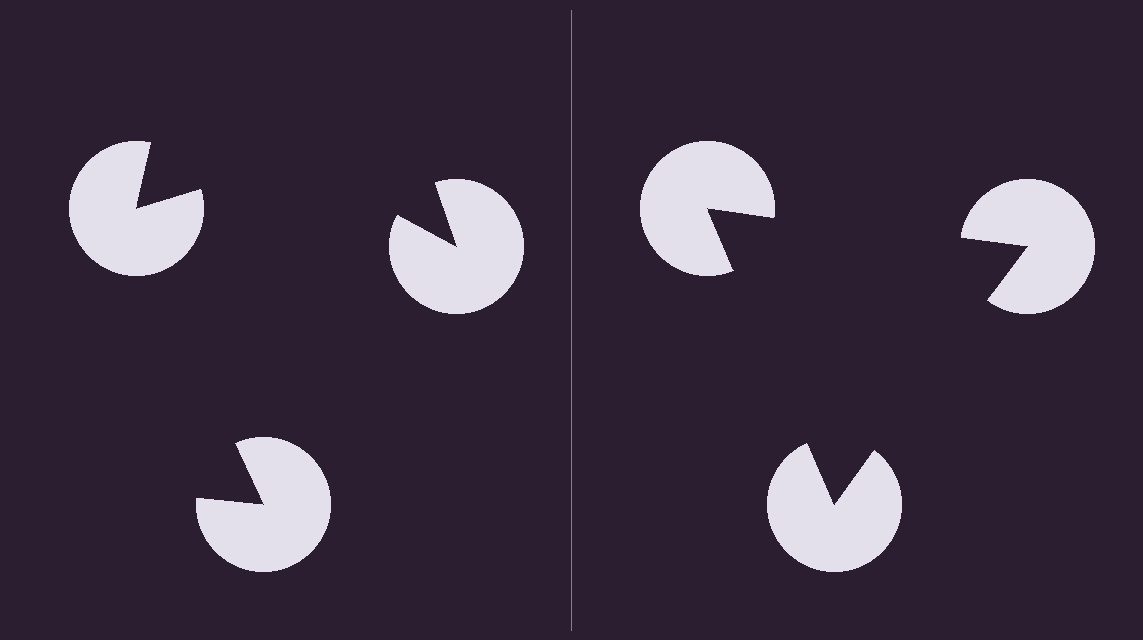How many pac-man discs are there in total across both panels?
6 — 3 on each side.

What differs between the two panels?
The pac-man discs are positioned identically on both sides; only the wedge orientations differ. On the right they align to a triangle; on the left they are misaligned.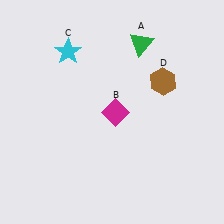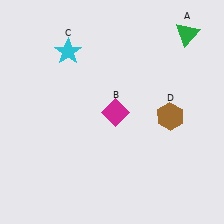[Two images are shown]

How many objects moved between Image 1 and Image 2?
2 objects moved between the two images.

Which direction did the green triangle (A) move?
The green triangle (A) moved right.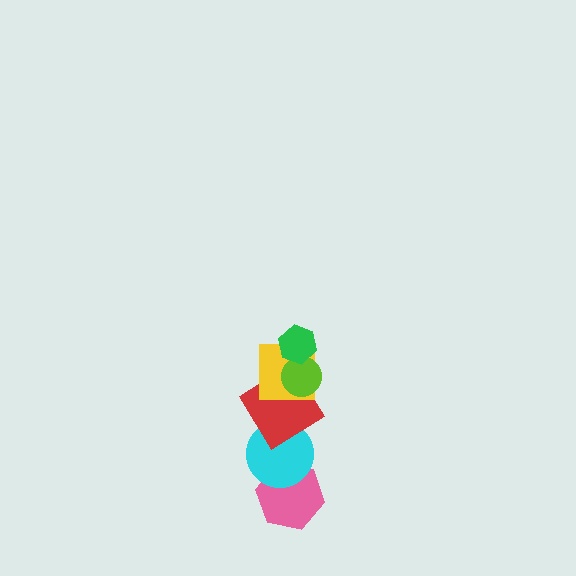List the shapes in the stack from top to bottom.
From top to bottom: the green hexagon, the lime circle, the yellow square, the red diamond, the cyan circle, the pink hexagon.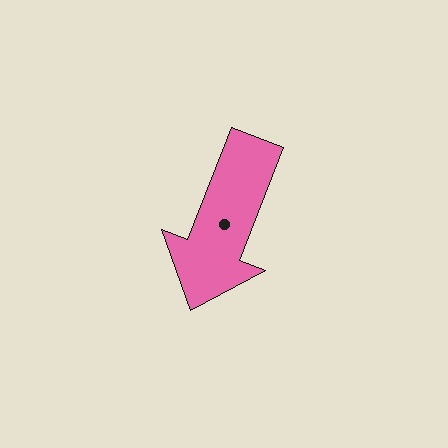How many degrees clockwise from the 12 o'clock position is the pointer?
Approximately 201 degrees.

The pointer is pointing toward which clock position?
Roughly 7 o'clock.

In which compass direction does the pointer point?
South.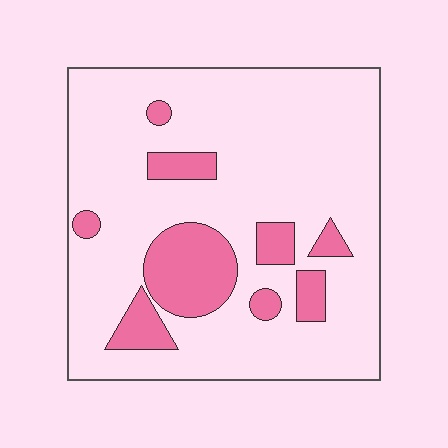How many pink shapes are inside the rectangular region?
9.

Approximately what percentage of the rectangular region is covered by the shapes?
Approximately 20%.